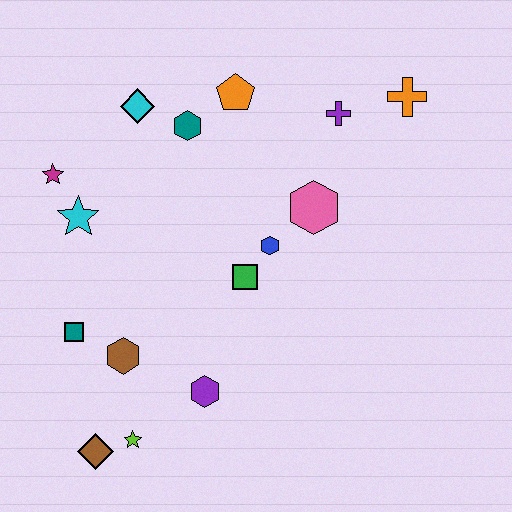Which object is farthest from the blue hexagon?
The brown diamond is farthest from the blue hexagon.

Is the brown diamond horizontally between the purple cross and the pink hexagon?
No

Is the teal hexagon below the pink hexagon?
No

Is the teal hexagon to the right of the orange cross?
No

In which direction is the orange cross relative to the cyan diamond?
The orange cross is to the right of the cyan diamond.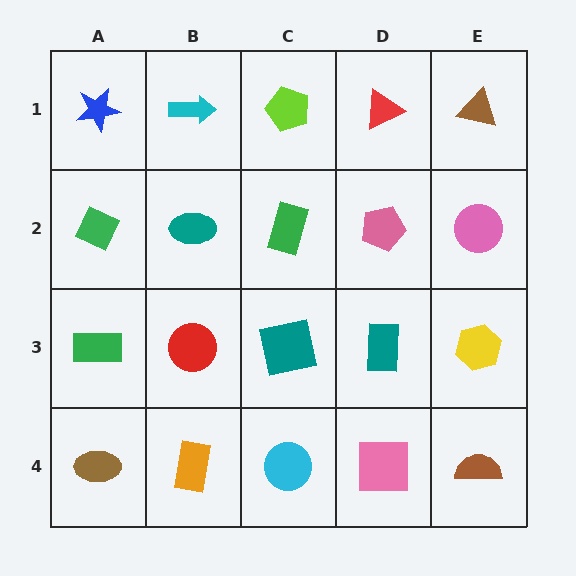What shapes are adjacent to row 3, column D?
A pink pentagon (row 2, column D), a pink square (row 4, column D), a teal square (row 3, column C), a yellow hexagon (row 3, column E).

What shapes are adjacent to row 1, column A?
A green diamond (row 2, column A), a cyan arrow (row 1, column B).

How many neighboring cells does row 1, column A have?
2.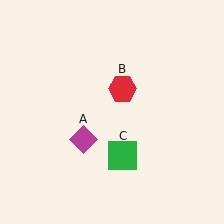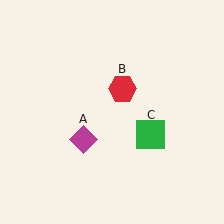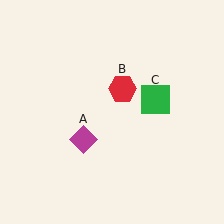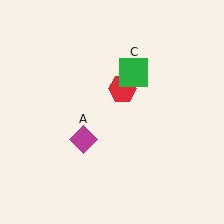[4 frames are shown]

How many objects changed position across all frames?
1 object changed position: green square (object C).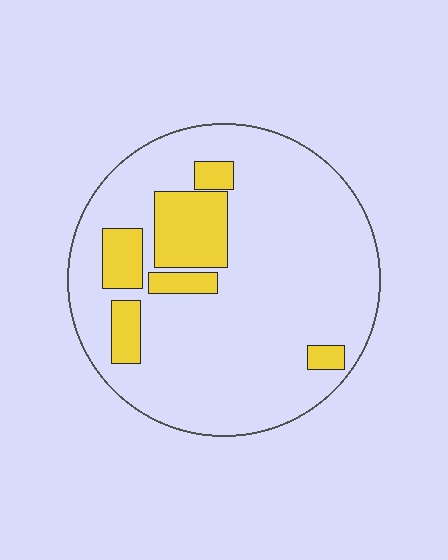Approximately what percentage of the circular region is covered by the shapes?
Approximately 20%.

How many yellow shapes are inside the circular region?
6.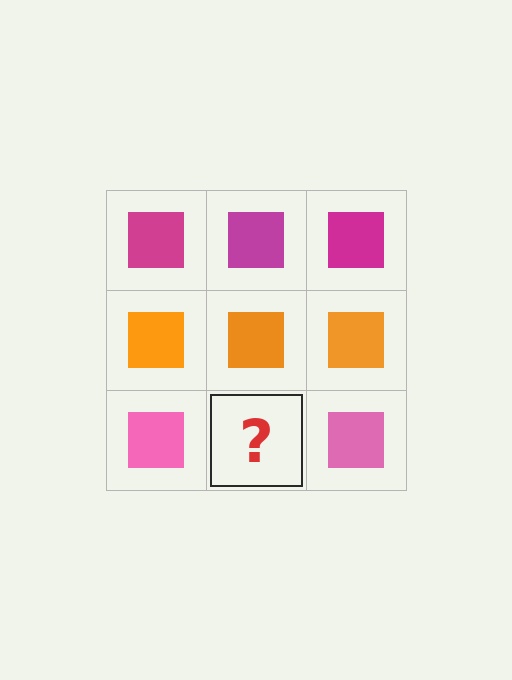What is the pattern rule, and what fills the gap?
The rule is that each row has a consistent color. The gap should be filled with a pink square.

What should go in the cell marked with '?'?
The missing cell should contain a pink square.